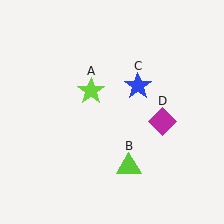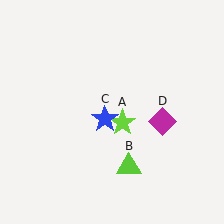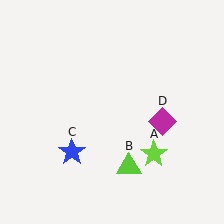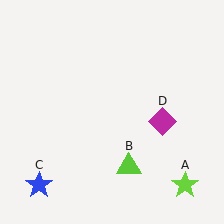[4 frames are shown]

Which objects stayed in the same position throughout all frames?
Lime triangle (object B) and magenta diamond (object D) remained stationary.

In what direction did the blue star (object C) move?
The blue star (object C) moved down and to the left.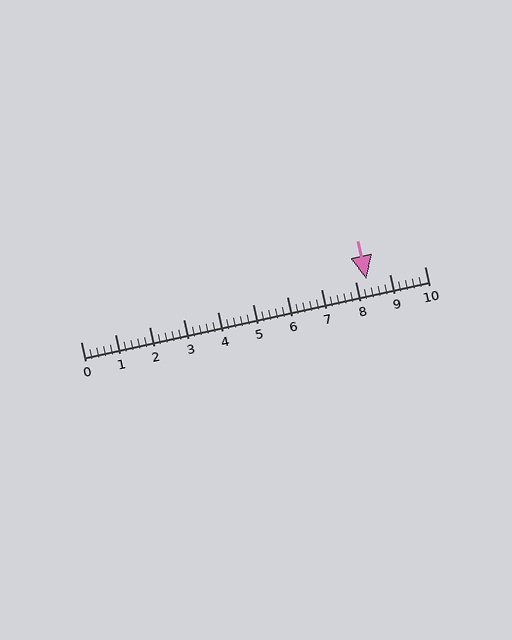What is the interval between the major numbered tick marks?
The major tick marks are spaced 1 units apart.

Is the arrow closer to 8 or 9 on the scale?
The arrow is closer to 8.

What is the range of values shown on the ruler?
The ruler shows values from 0 to 10.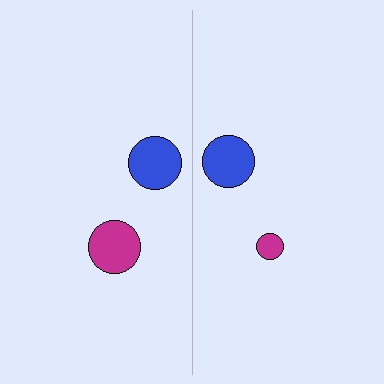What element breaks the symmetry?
The magenta circle on the right side has a different size than its mirror counterpart.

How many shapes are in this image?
There are 4 shapes in this image.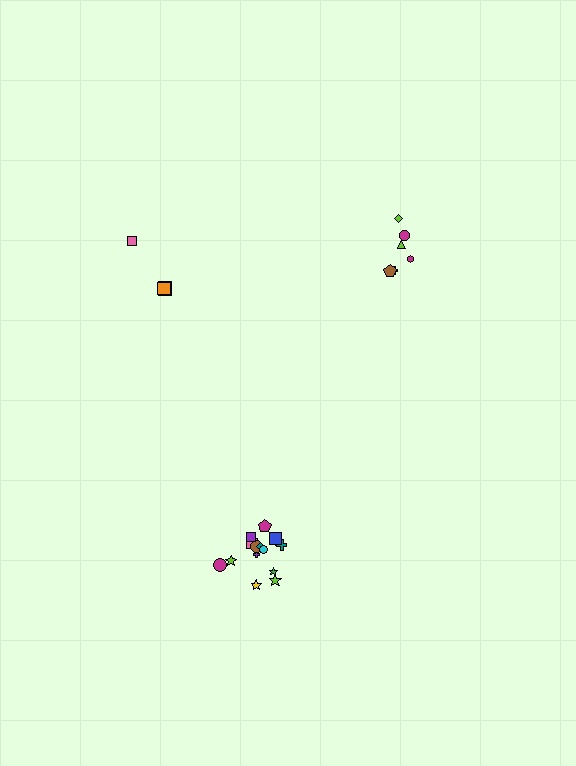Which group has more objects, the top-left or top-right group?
The top-right group.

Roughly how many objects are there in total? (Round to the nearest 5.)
Roughly 25 objects in total.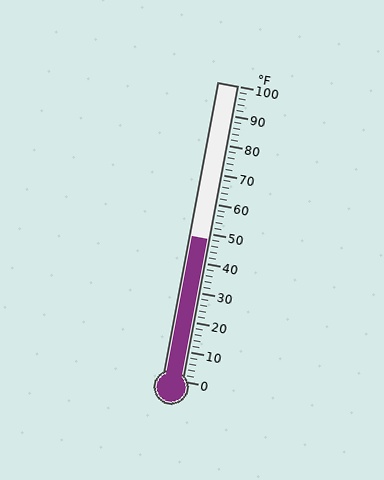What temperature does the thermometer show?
The thermometer shows approximately 48°F.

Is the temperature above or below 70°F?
The temperature is below 70°F.